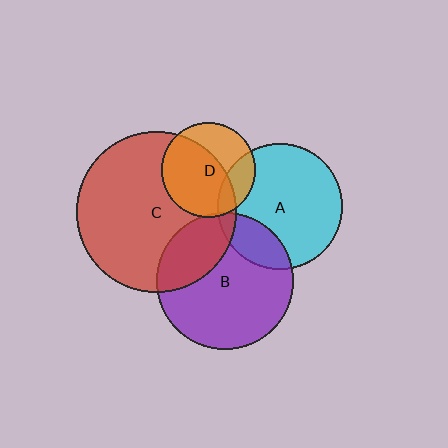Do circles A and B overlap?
Yes.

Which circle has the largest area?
Circle C (red).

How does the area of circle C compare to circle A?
Approximately 1.6 times.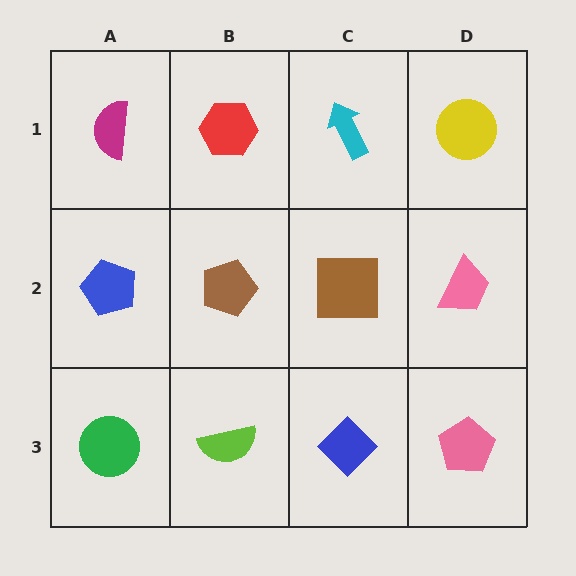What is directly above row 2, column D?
A yellow circle.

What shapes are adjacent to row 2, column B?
A red hexagon (row 1, column B), a lime semicircle (row 3, column B), a blue pentagon (row 2, column A), a brown square (row 2, column C).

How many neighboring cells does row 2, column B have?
4.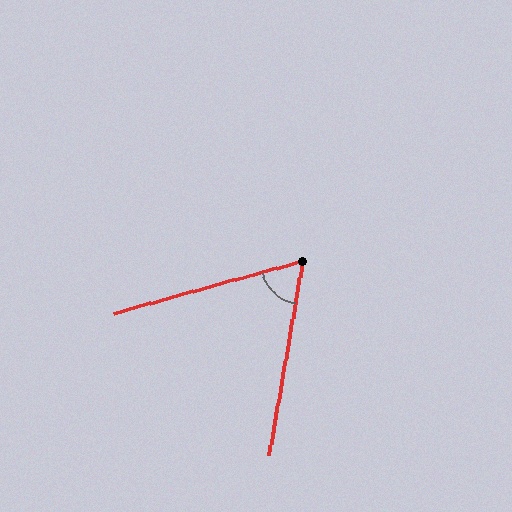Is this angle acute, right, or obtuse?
It is acute.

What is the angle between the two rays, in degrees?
Approximately 64 degrees.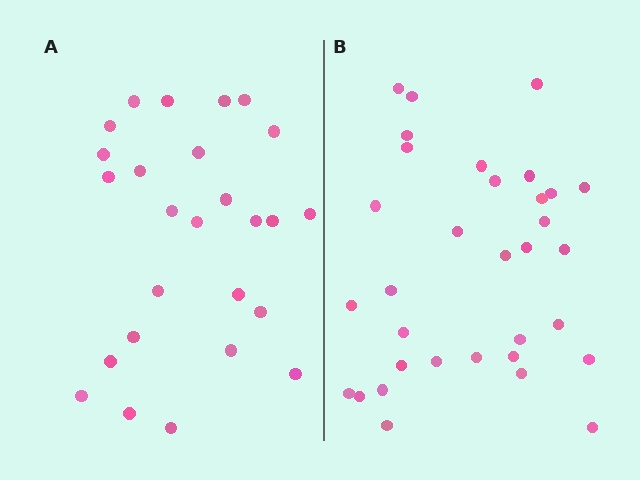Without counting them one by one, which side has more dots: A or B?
Region B (the right region) has more dots.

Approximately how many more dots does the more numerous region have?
Region B has roughly 8 or so more dots than region A.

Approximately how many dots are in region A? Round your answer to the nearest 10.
About 30 dots. (The exact count is 26, which rounds to 30.)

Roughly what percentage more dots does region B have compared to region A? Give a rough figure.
About 25% more.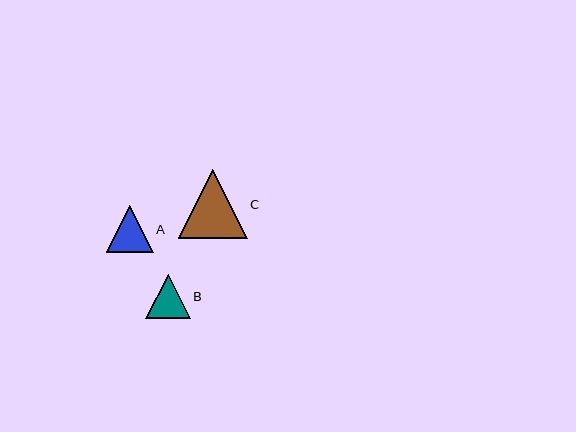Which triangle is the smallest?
Triangle B is the smallest with a size of approximately 44 pixels.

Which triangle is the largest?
Triangle C is the largest with a size of approximately 69 pixels.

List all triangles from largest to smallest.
From largest to smallest: C, A, B.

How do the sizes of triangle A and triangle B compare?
Triangle A and triangle B are approximately the same size.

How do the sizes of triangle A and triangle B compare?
Triangle A and triangle B are approximately the same size.